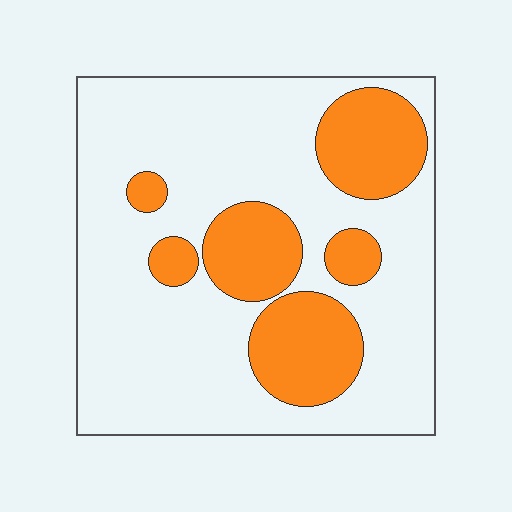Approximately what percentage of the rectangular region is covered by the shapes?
Approximately 25%.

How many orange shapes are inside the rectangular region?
6.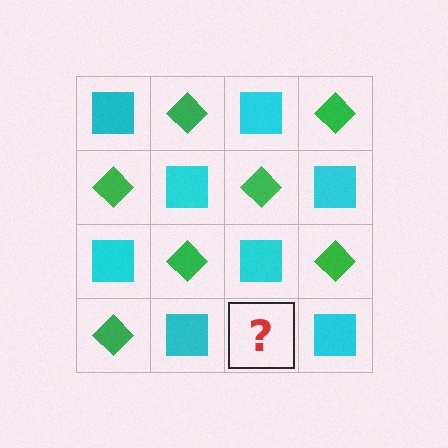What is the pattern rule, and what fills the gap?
The rule is that it alternates cyan square and green diamond in a checkerboard pattern. The gap should be filled with a green diamond.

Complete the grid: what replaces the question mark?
The question mark should be replaced with a green diamond.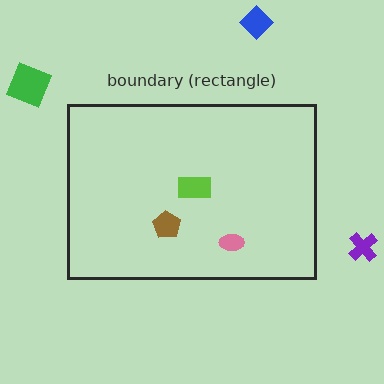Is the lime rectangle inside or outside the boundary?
Inside.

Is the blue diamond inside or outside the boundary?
Outside.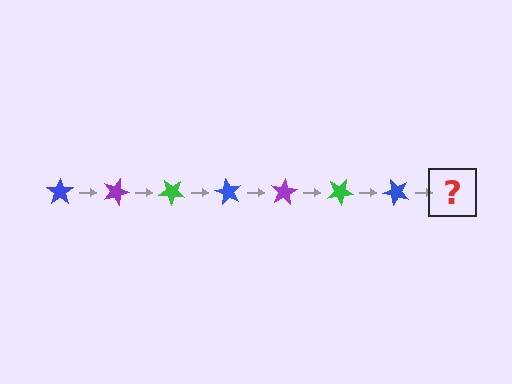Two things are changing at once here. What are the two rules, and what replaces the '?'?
The two rules are that it rotates 20 degrees each step and the color cycles through blue, purple, and green. The '?' should be a purple star, rotated 140 degrees from the start.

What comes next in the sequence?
The next element should be a purple star, rotated 140 degrees from the start.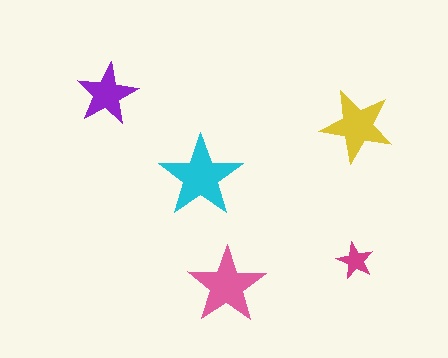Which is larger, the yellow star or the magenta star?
The yellow one.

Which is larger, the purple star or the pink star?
The pink one.